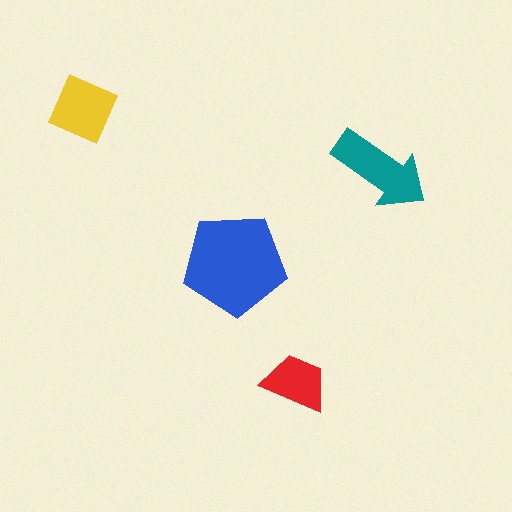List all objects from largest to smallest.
The blue pentagon, the teal arrow, the yellow diamond, the red trapezoid.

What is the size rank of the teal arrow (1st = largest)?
2nd.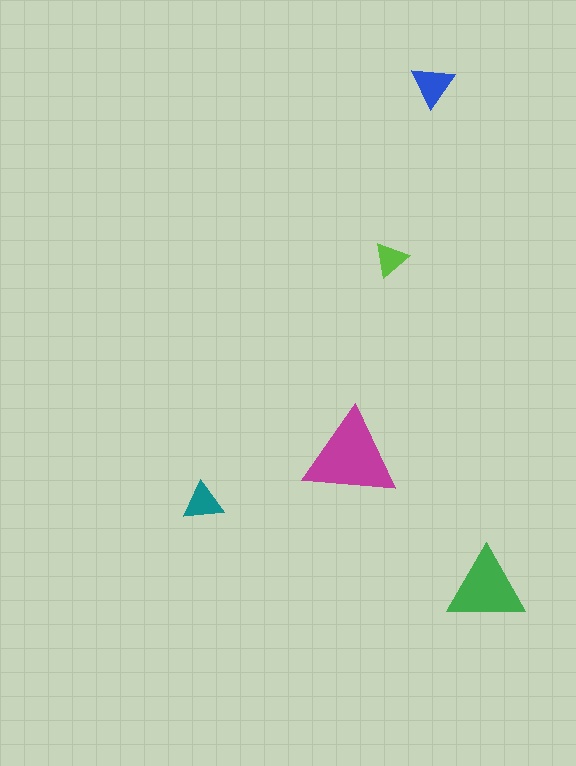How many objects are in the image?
There are 5 objects in the image.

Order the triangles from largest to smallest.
the magenta one, the green one, the blue one, the teal one, the lime one.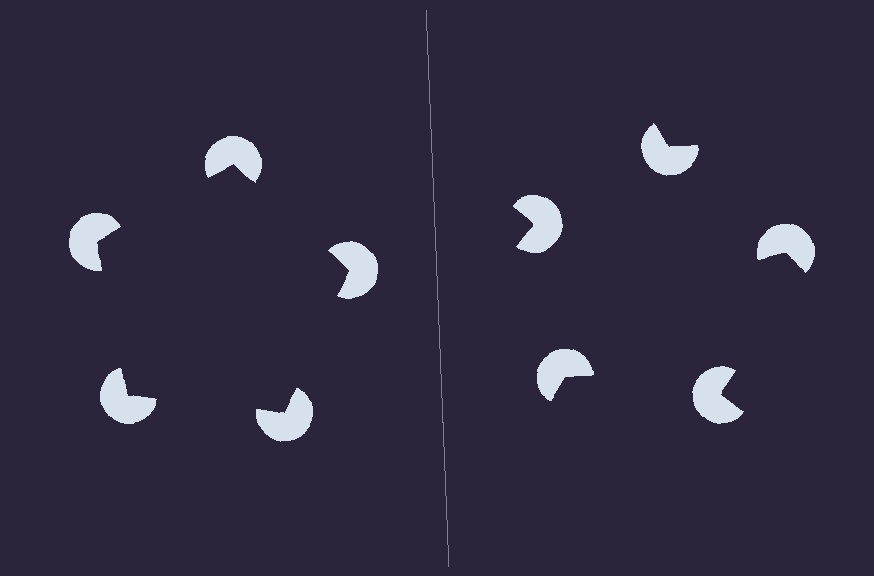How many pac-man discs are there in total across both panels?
10 — 5 on each side.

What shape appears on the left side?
An illusory pentagon.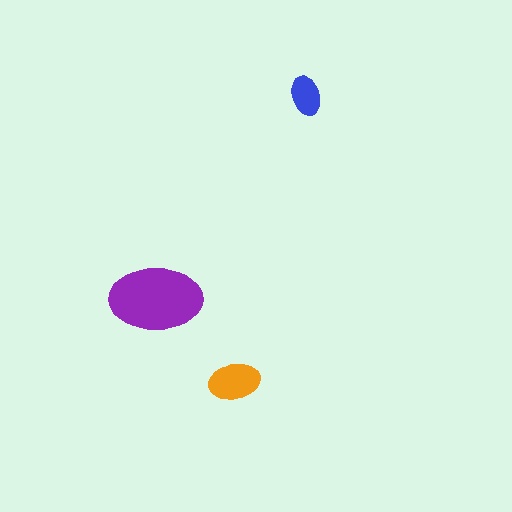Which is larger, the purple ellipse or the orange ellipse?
The purple one.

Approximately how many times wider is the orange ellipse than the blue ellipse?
About 1.5 times wider.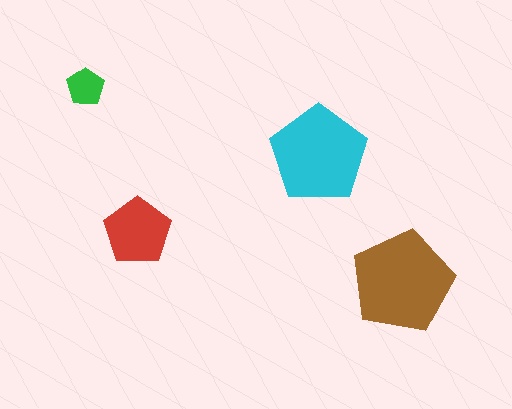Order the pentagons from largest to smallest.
the brown one, the cyan one, the red one, the green one.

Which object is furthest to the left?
The green pentagon is leftmost.